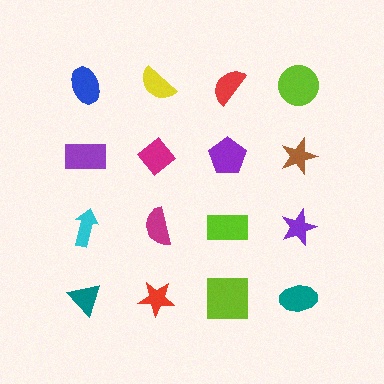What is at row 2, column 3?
A purple pentagon.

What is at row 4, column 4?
A teal ellipse.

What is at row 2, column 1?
A purple rectangle.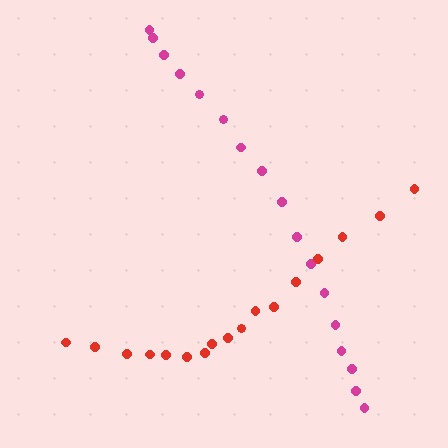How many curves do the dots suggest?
There are 2 distinct paths.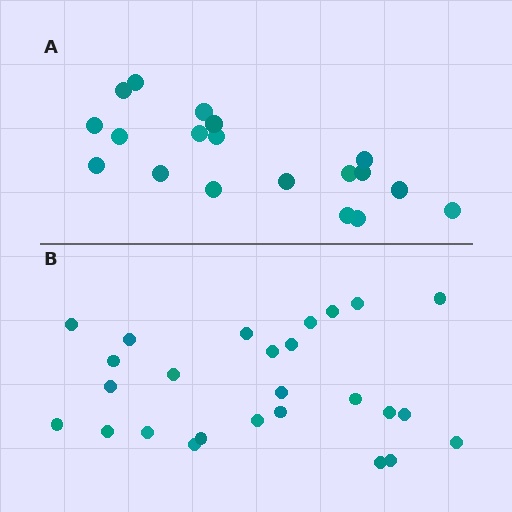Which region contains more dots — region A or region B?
Region B (the bottom region) has more dots.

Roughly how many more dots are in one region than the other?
Region B has roughly 8 or so more dots than region A.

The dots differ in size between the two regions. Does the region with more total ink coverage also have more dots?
No. Region A has more total ink coverage because its dots are larger, but region B actually contains more individual dots. Total area can be misleading — the number of items is what matters here.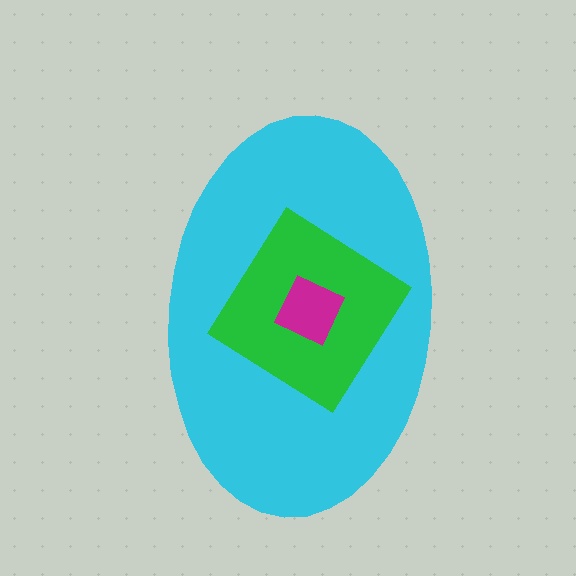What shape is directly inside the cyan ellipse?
The green diamond.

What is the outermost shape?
The cyan ellipse.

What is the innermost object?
The magenta square.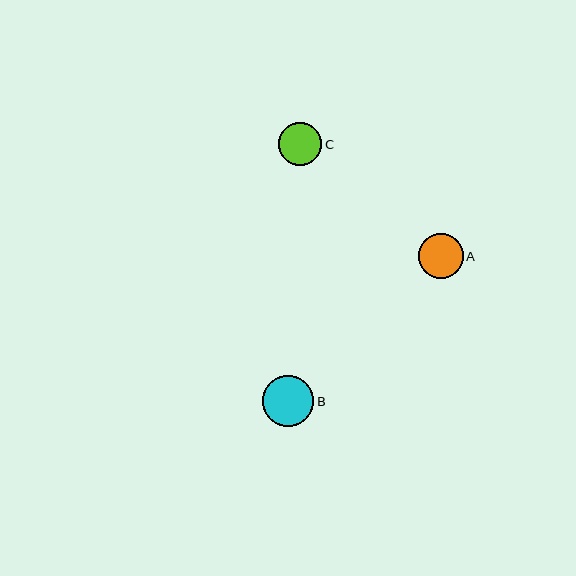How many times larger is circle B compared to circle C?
Circle B is approximately 1.2 times the size of circle C.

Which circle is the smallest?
Circle C is the smallest with a size of approximately 43 pixels.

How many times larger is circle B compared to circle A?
Circle B is approximately 1.1 times the size of circle A.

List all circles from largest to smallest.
From largest to smallest: B, A, C.